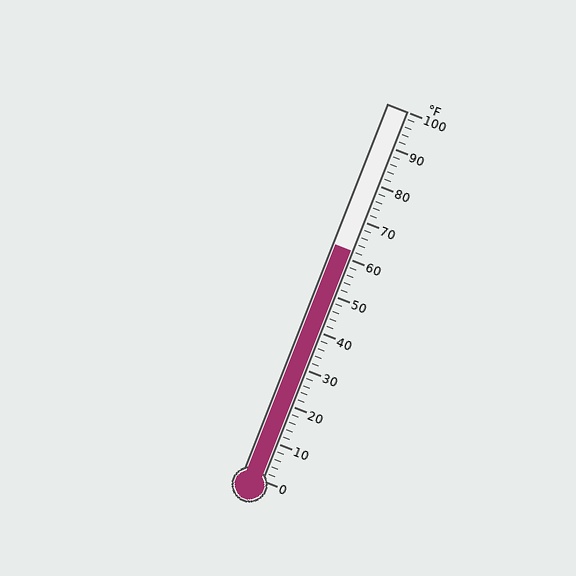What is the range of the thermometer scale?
The thermometer scale ranges from 0°F to 100°F.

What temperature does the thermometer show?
The thermometer shows approximately 62°F.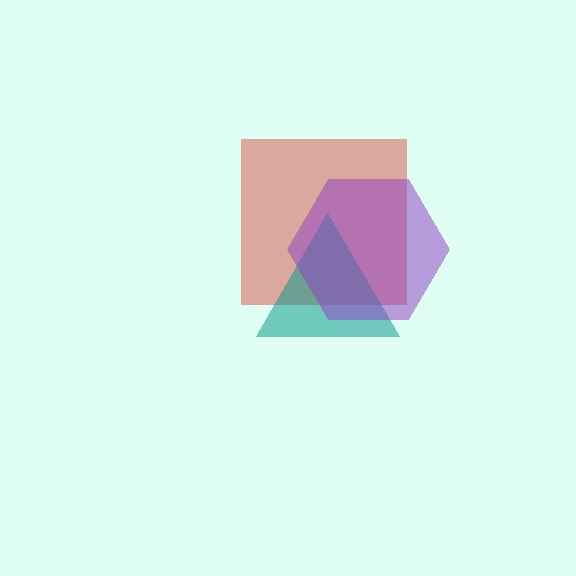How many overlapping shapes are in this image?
There are 3 overlapping shapes in the image.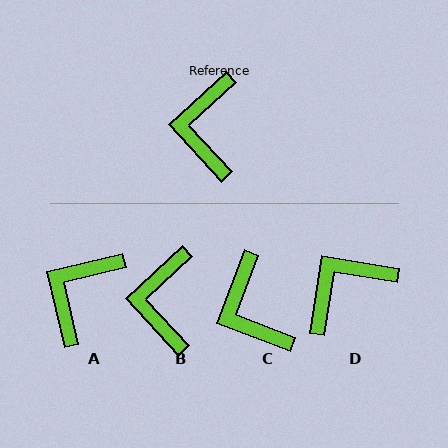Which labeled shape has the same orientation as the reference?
B.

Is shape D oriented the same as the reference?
No, it is off by about 52 degrees.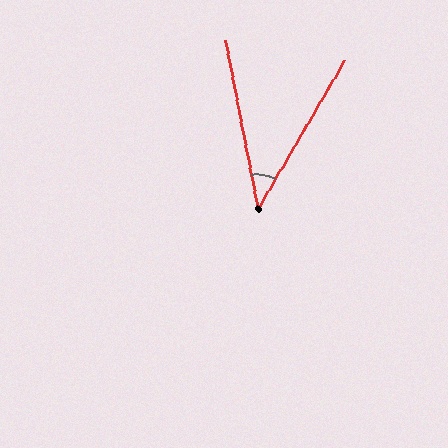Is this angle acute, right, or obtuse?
It is acute.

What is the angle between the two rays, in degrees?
Approximately 41 degrees.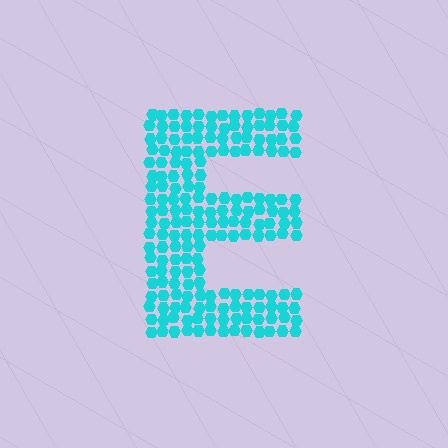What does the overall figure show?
The overall figure shows the letter E.